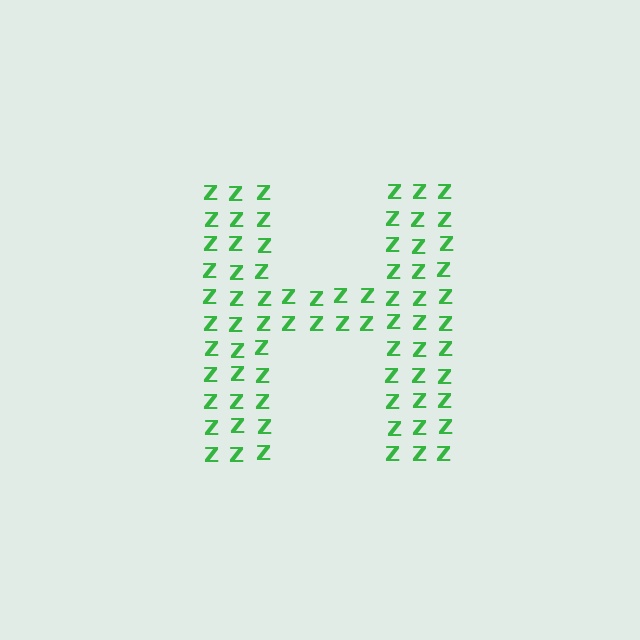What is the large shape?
The large shape is the letter H.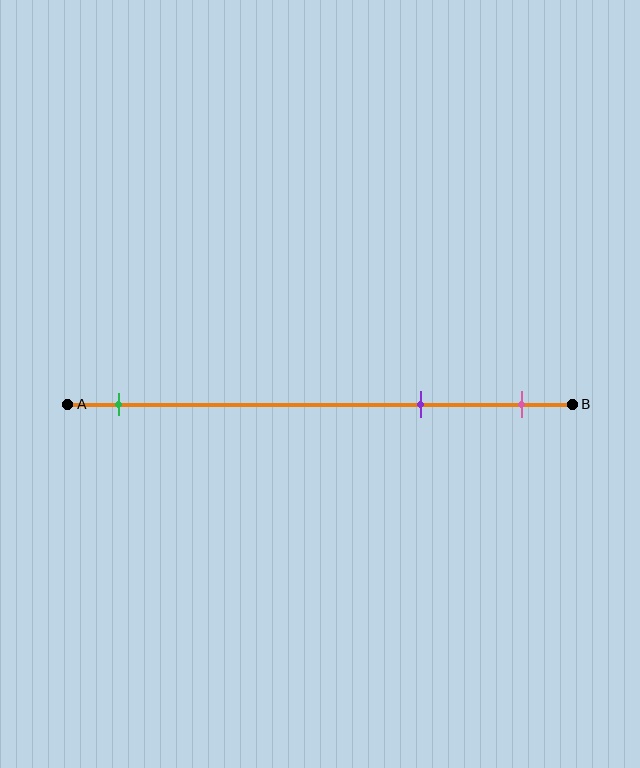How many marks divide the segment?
There are 3 marks dividing the segment.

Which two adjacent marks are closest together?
The purple and pink marks are the closest adjacent pair.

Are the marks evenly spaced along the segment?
No, the marks are not evenly spaced.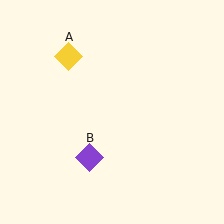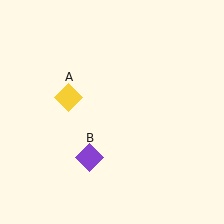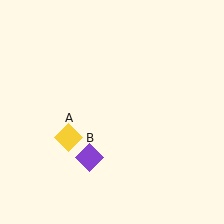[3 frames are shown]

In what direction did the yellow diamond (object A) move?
The yellow diamond (object A) moved down.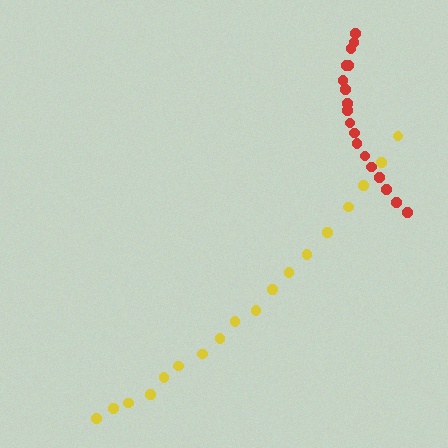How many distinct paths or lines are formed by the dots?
There are 2 distinct paths.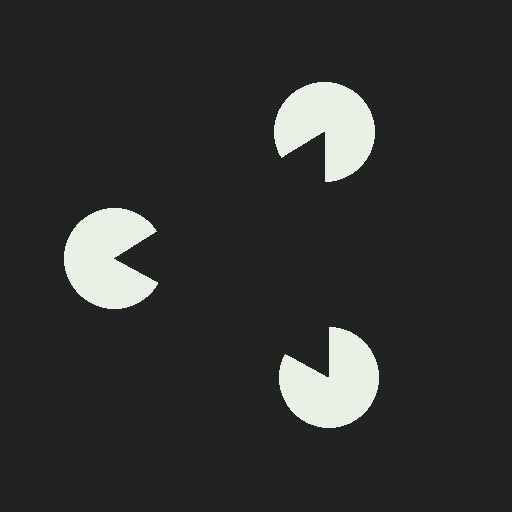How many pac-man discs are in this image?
There are 3 — one at each vertex of the illusory triangle.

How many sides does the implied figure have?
3 sides.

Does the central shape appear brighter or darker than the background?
It typically appears slightly darker than the background, even though no actual brightness change is drawn.